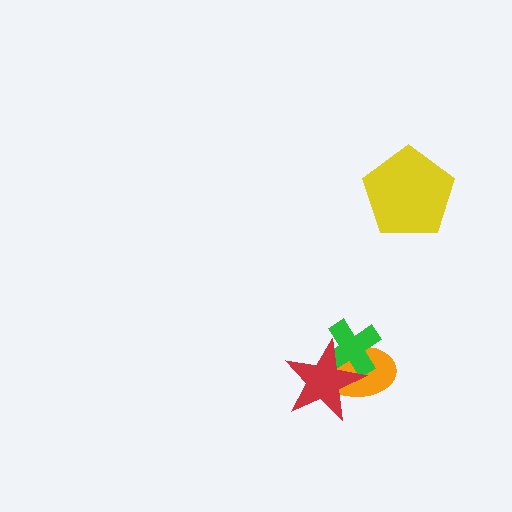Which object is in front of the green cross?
The red star is in front of the green cross.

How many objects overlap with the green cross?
2 objects overlap with the green cross.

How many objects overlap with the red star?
2 objects overlap with the red star.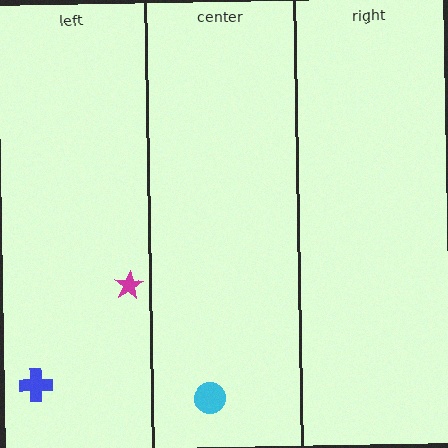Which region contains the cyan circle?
The center region.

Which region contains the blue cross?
The left region.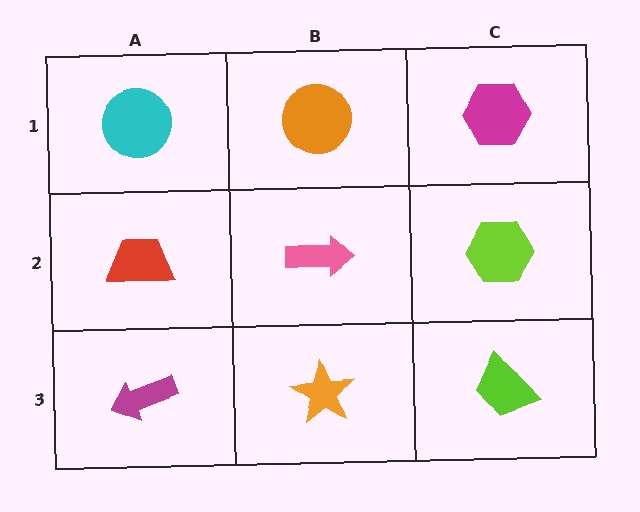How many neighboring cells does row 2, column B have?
4.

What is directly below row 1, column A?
A red trapezoid.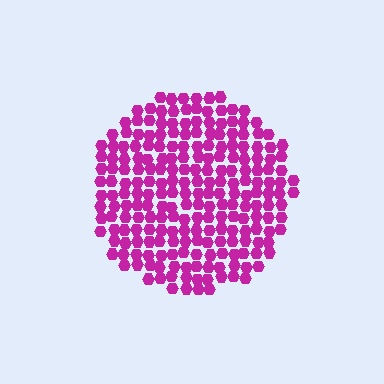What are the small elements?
The small elements are hexagons.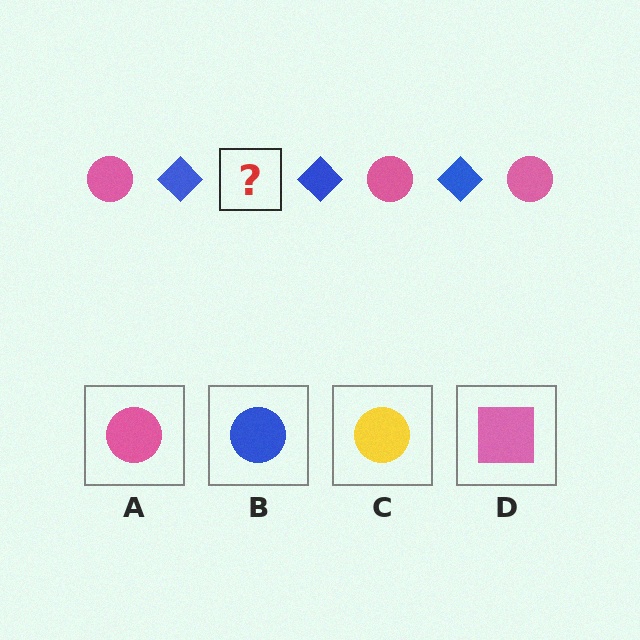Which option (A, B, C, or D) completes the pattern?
A.